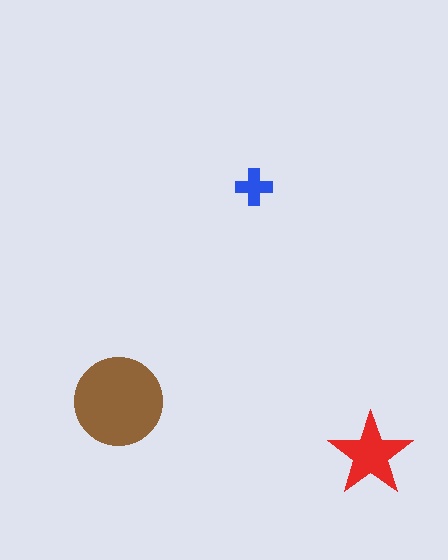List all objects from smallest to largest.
The blue cross, the red star, the brown circle.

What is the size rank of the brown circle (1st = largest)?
1st.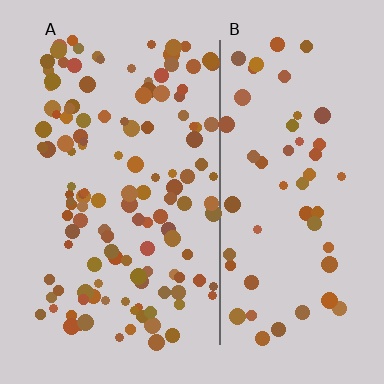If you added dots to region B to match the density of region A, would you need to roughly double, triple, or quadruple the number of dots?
Approximately double.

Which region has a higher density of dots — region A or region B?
A (the left).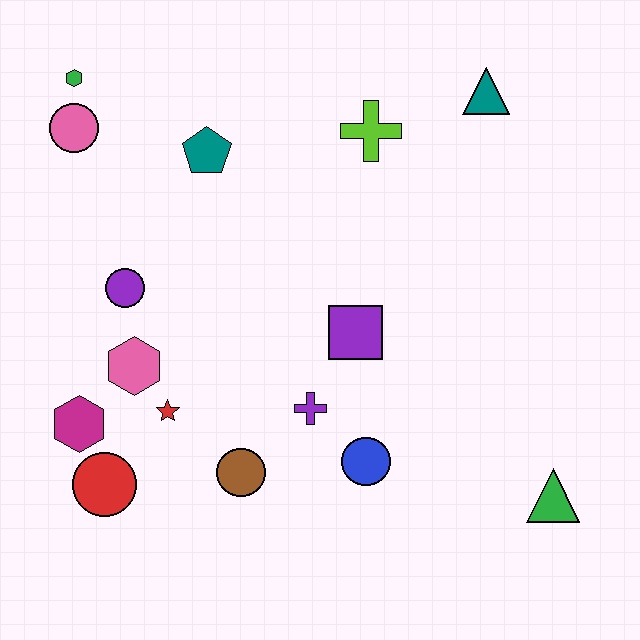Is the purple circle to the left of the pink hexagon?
Yes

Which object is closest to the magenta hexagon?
The red circle is closest to the magenta hexagon.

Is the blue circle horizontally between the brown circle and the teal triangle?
Yes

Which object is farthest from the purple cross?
The green hexagon is farthest from the purple cross.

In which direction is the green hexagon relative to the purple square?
The green hexagon is to the left of the purple square.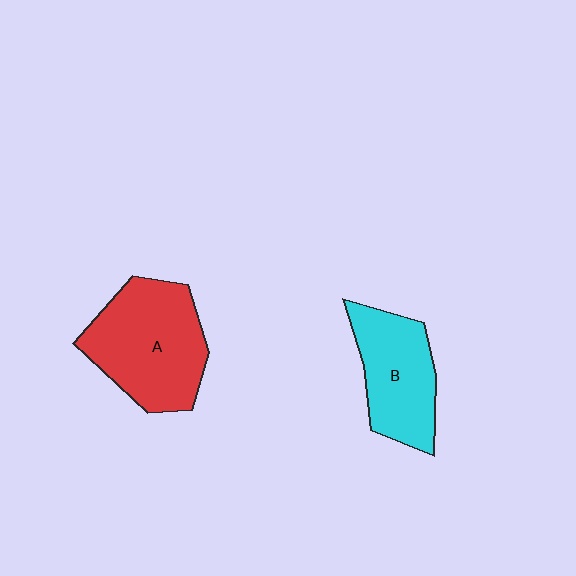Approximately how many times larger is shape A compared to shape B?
Approximately 1.3 times.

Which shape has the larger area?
Shape A (red).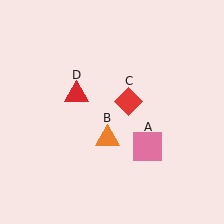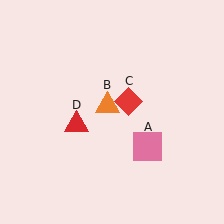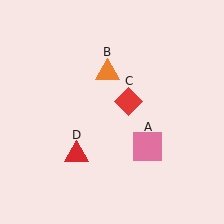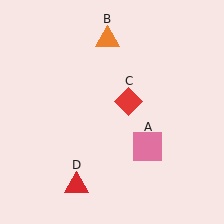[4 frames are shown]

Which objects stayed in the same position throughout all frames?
Pink square (object A) and red diamond (object C) remained stationary.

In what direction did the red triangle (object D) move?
The red triangle (object D) moved down.